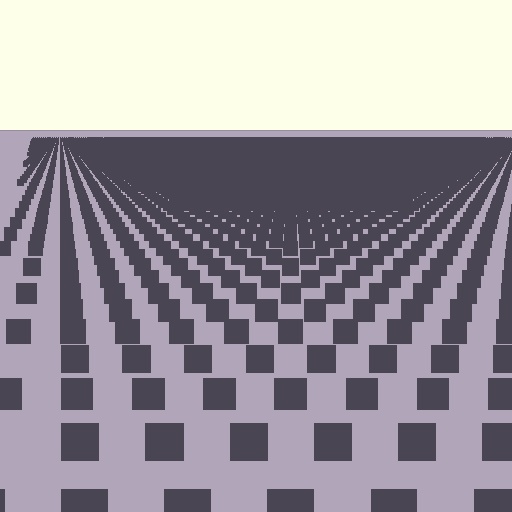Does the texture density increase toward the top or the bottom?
Density increases toward the top.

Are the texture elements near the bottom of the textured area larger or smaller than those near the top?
Larger. Near the bottom, elements are closer to the viewer and appear at a bigger on-screen size.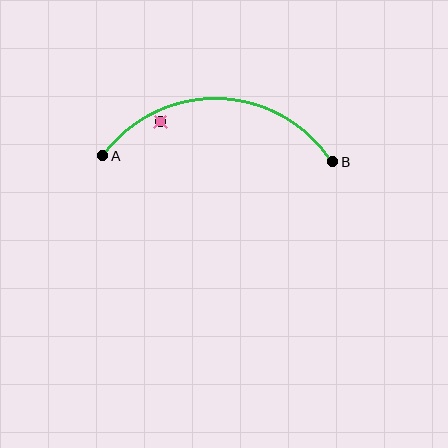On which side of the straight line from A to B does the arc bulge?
The arc bulges above the straight line connecting A and B.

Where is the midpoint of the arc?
The arc midpoint is the point on the curve farthest from the straight line joining A and B. It sits above that line.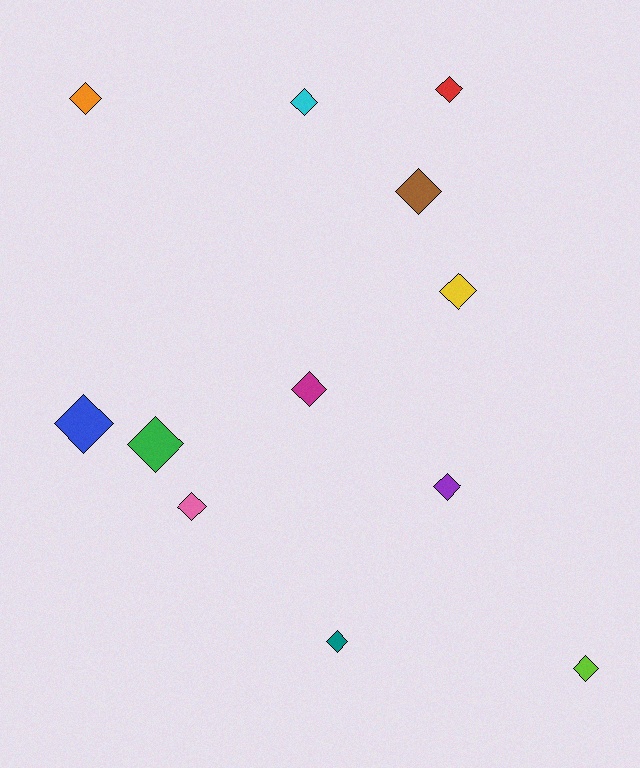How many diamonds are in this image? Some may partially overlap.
There are 12 diamonds.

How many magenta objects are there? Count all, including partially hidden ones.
There is 1 magenta object.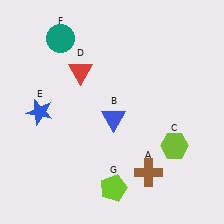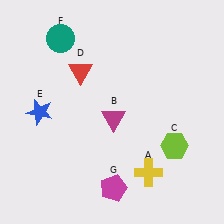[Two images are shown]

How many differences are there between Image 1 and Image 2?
There are 3 differences between the two images.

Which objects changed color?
A changed from brown to yellow. B changed from blue to magenta. G changed from lime to magenta.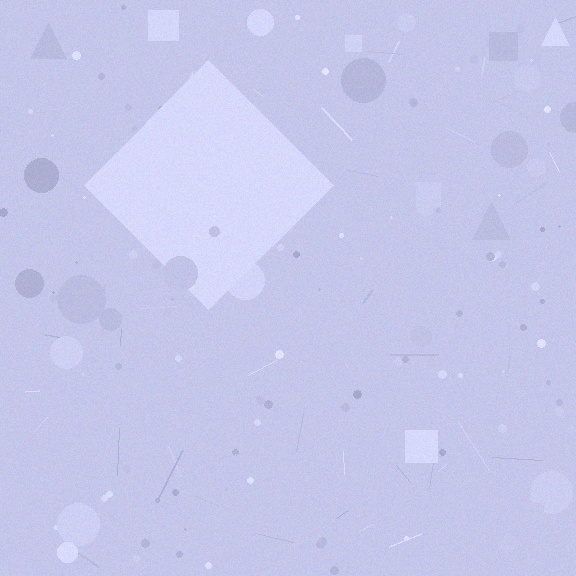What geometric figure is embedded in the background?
A diamond is embedded in the background.